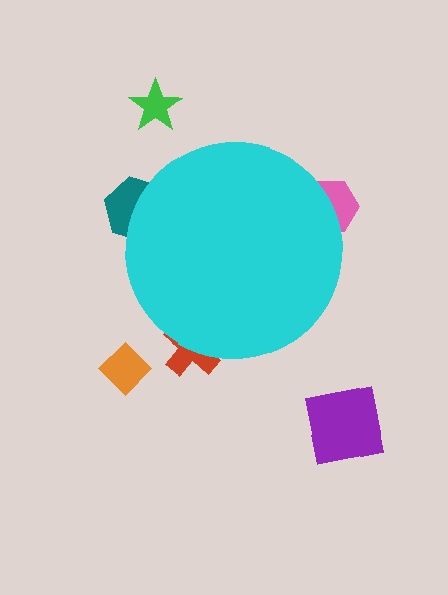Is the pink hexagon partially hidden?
Yes, the pink hexagon is partially hidden behind the cyan circle.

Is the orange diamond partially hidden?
No, the orange diamond is fully visible.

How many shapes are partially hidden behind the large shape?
3 shapes are partially hidden.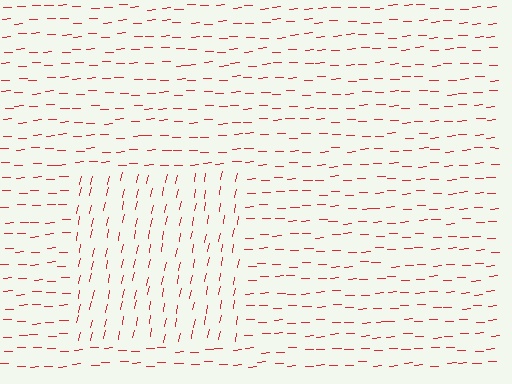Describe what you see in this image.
The image is filled with small red line segments. A rectangle region in the image has lines oriented differently from the surrounding lines, creating a visible texture boundary.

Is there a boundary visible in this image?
Yes, there is a texture boundary formed by a change in line orientation.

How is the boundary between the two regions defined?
The boundary is defined purely by a change in line orientation (approximately 76 degrees difference). All lines are the same color and thickness.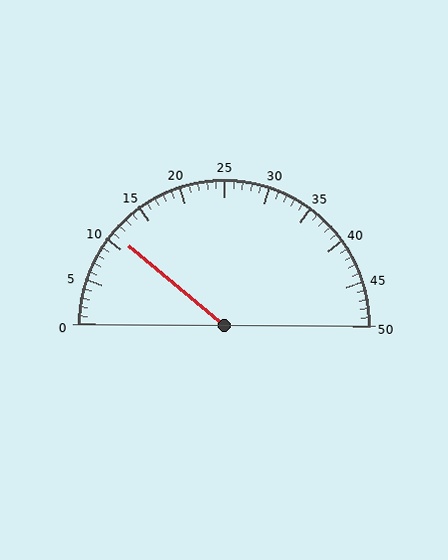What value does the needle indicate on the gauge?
The needle indicates approximately 11.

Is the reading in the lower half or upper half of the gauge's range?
The reading is in the lower half of the range (0 to 50).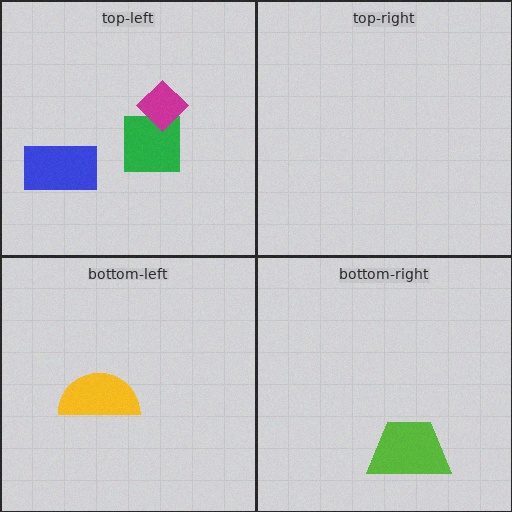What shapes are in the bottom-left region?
The yellow semicircle.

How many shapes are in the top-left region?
3.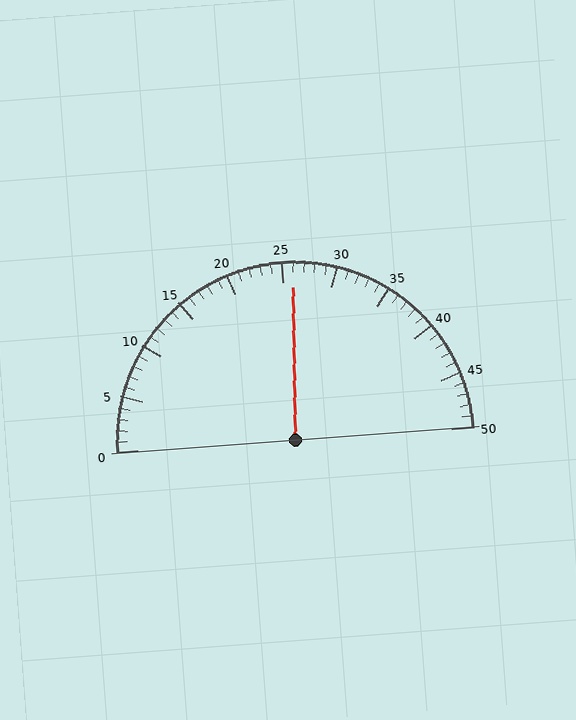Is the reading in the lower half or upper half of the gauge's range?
The reading is in the upper half of the range (0 to 50).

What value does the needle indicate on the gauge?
The needle indicates approximately 26.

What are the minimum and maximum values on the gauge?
The gauge ranges from 0 to 50.